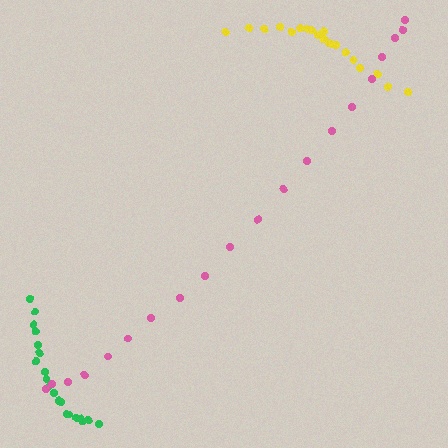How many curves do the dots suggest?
There are 3 distinct paths.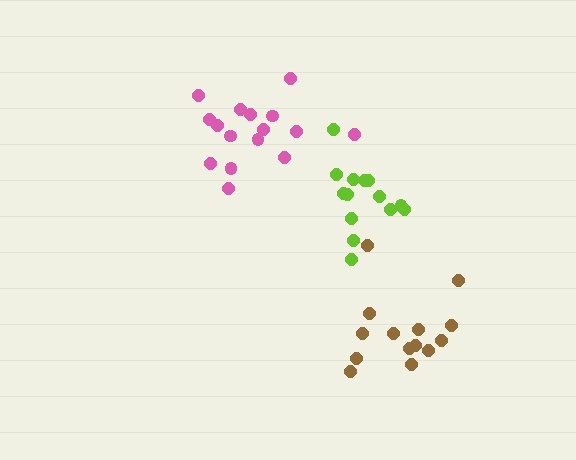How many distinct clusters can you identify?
There are 3 distinct clusters.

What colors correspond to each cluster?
The clusters are colored: brown, pink, lime.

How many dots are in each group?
Group 1: 14 dots, Group 2: 16 dots, Group 3: 14 dots (44 total).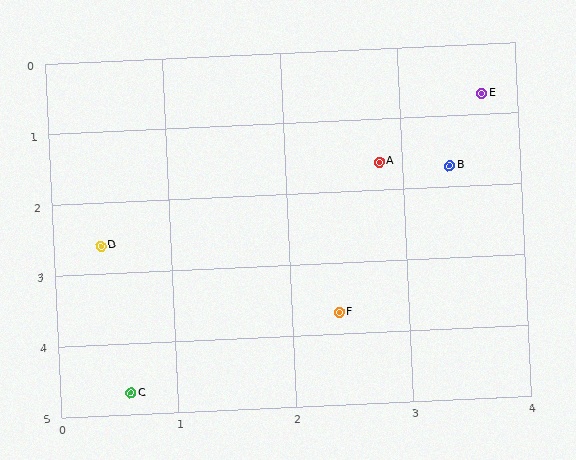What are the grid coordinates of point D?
Point D is at approximately (0.4, 2.6).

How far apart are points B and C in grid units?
Points B and C are about 4.1 grid units apart.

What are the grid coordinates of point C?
Point C is at approximately (0.6, 4.7).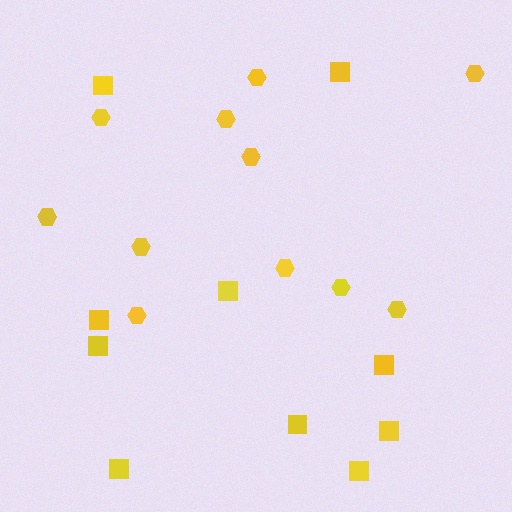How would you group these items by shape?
There are 2 groups: one group of squares (10) and one group of hexagons (11).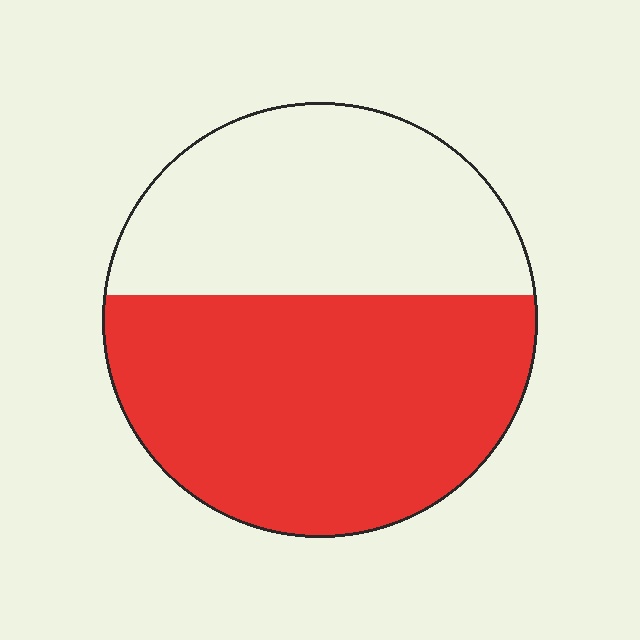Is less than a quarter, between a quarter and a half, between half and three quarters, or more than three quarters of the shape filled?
Between half and three quarters.